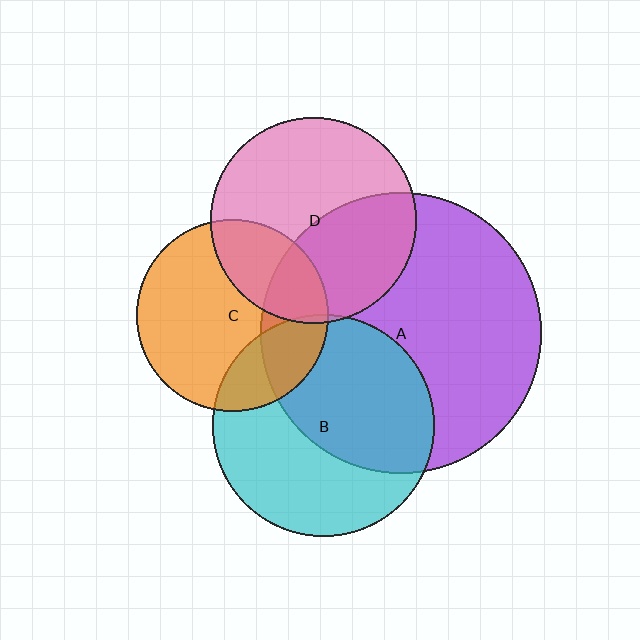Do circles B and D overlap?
Yes.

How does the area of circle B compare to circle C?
Approximately 1.3 times.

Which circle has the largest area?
Circle A (purple).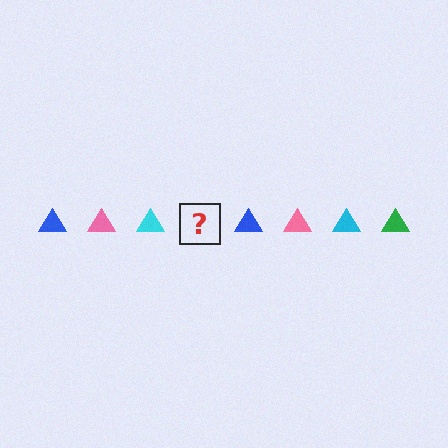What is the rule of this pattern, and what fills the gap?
The rule is that the pattern cycles through blue, pink, cyan, green triangles. The gap should be filled with a green triangle.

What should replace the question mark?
The question mark should be replaced with a green triangle.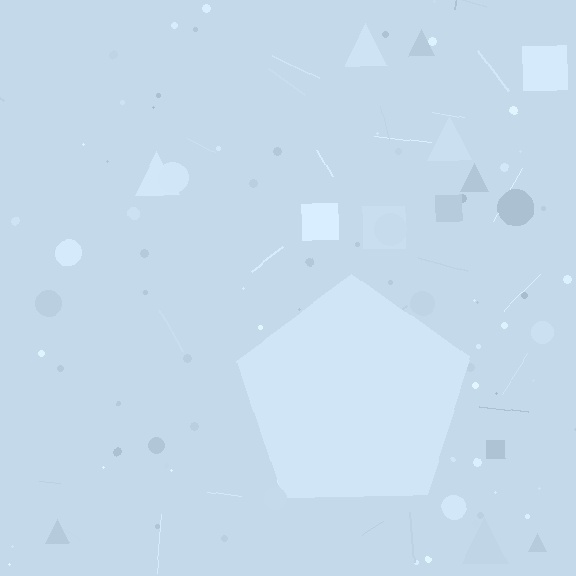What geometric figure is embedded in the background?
A pentagon is embedded in the background.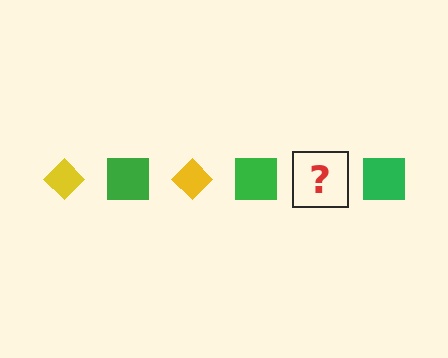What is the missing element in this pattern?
The missing element is a yellow diamond.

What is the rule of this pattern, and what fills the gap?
The rule is that the pattern alternates between yellow diamond and green square. The gap should be filled with a yellow diamond.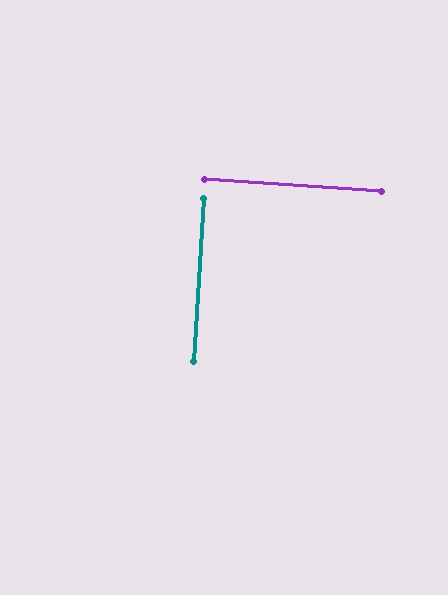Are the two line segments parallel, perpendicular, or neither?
Perpendicular — they meet at approximately 90°.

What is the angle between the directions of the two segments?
Approximately 90 degrees.